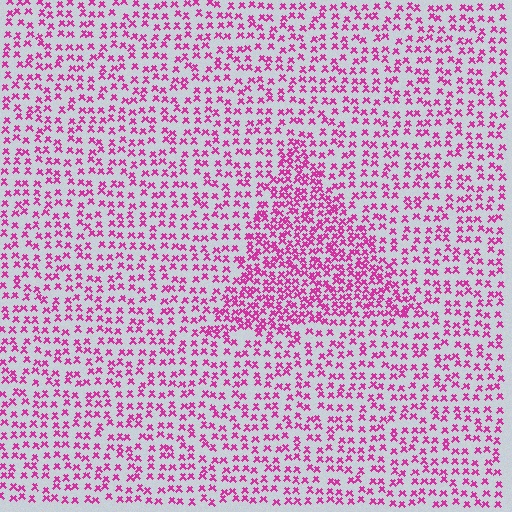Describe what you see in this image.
The image contains small magenta elements arranged at two different densities. A triangle-shaped region is visible where the elements are more densely packed than the surrounding area.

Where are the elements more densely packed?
The elements are more densely packed inside the triangle boundary.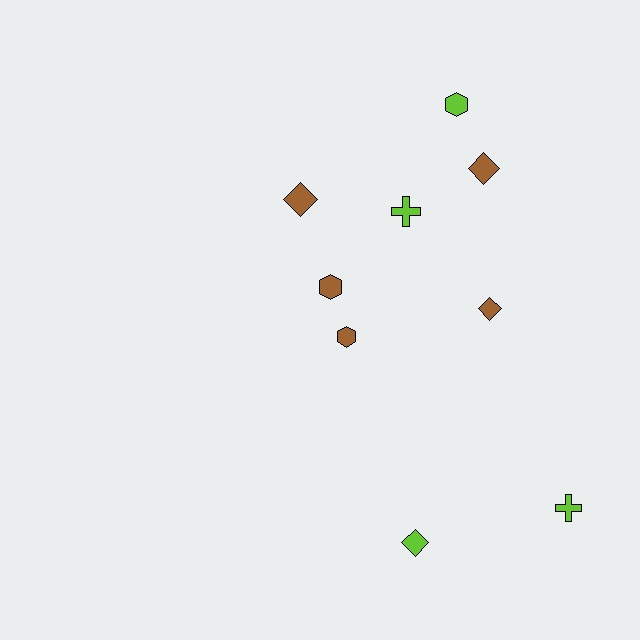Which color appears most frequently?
Brown, with 5 objects.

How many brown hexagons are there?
There are 2 brown hexagons.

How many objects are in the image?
There are 9 objects.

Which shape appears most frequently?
Diamond, with 4 objects.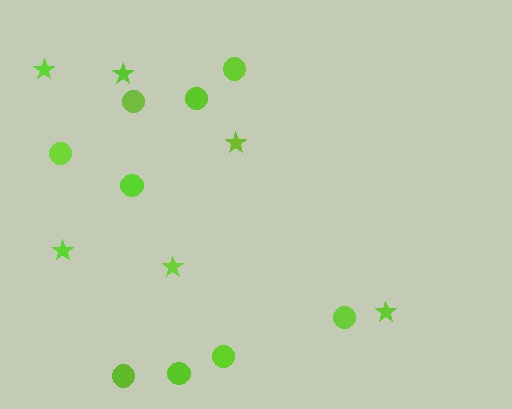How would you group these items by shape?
There are 2 groups: one group of circles (9) and one group of stars (6).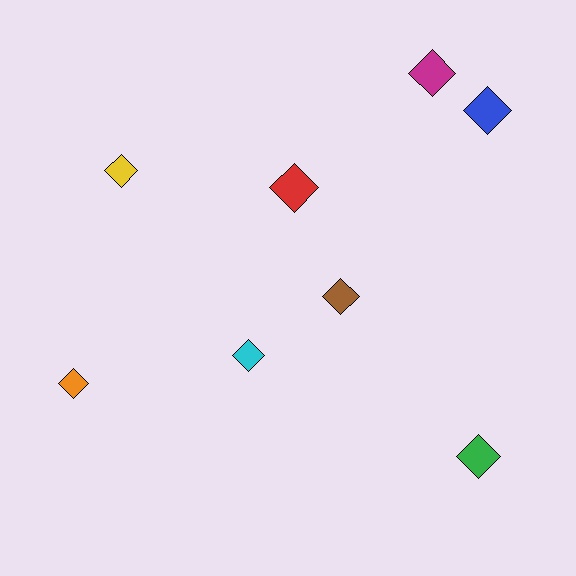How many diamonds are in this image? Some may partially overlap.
There are 8 diamonds.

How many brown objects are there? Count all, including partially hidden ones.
There is 1 brown object.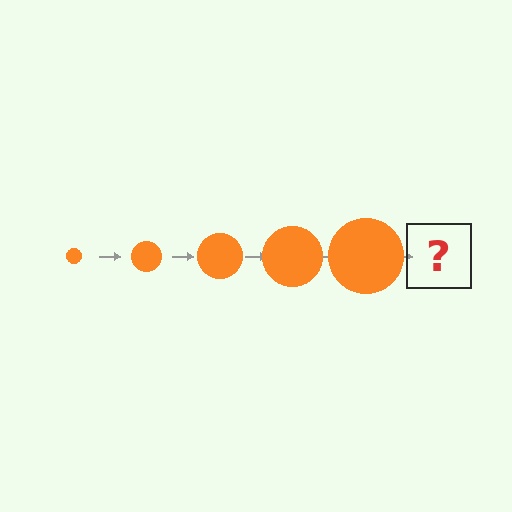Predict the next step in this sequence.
The next step is an orange circle, larger than the previous one.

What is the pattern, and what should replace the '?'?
The pattern is that the circle gets progressively larger each step. The '?' should be an orange circle, larger than the previous one.